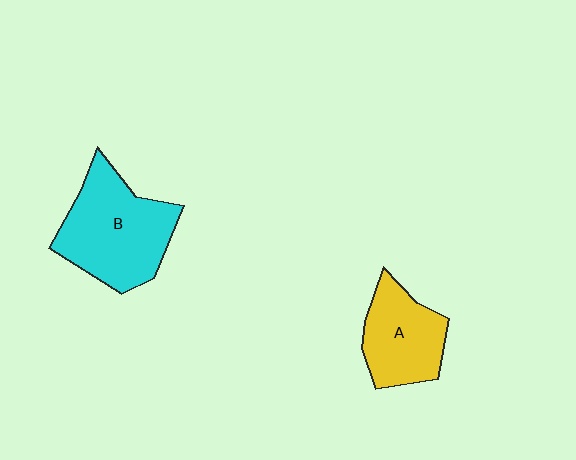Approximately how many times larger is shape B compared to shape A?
Approximately 1.4 times.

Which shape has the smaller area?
Shape A (yellow).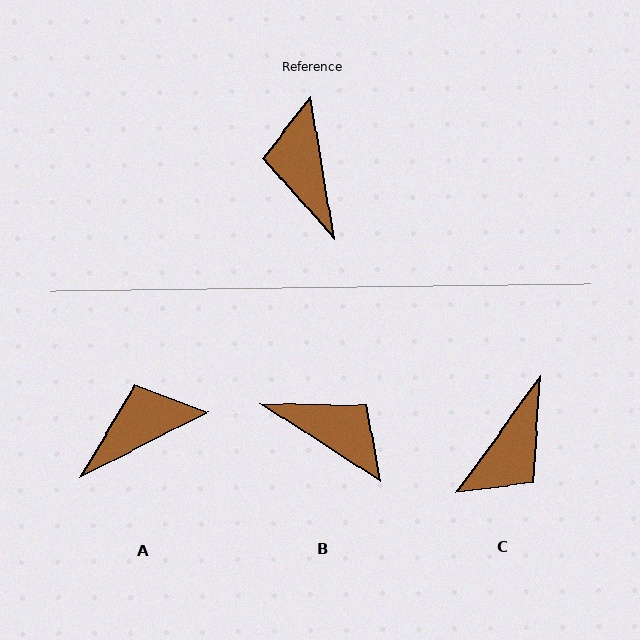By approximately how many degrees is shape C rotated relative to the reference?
Approximately 135 degrees counter-clockwise.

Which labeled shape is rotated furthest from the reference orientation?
C, about 135 degrees away.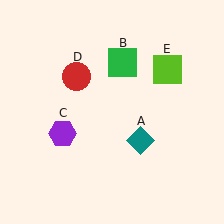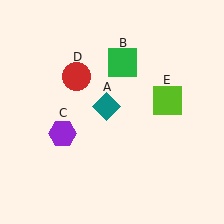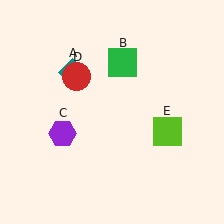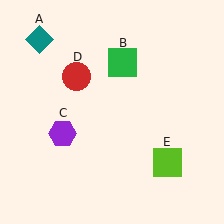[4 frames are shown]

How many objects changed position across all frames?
2 objects changed position: teal diamond (object A), lime square (object E).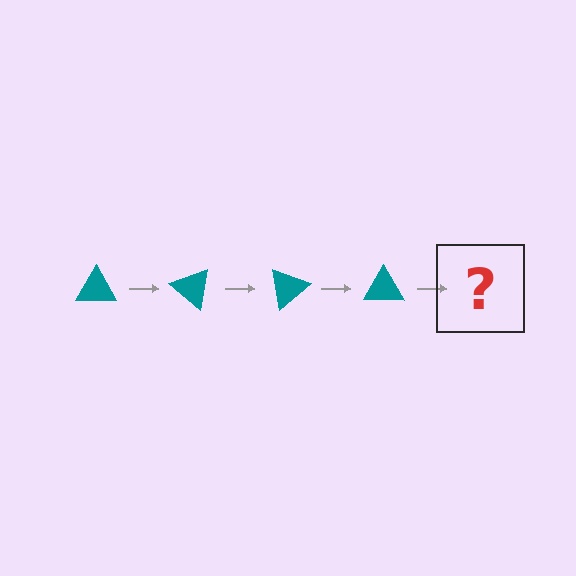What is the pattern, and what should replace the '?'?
The pattern is that the triangle rotates 40 degrees each step. The '?' should be a teal triangle rotated 160 degrees.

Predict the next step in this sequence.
The next step is a teal triangle rotated 160 degrees.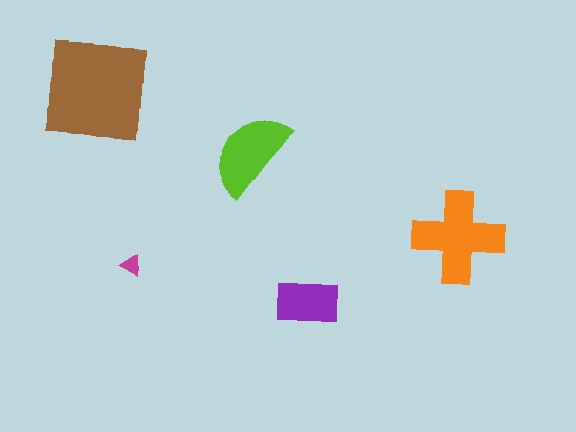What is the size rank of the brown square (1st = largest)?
1st.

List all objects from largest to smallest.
The brown square, the orange cross, the lime semicircle, the purple rectangle, the magenta triangle.